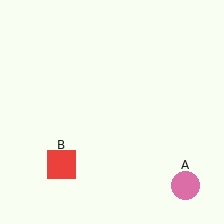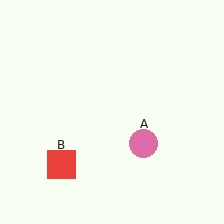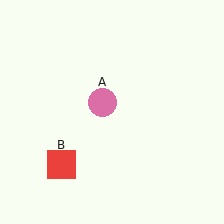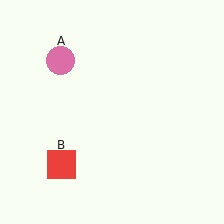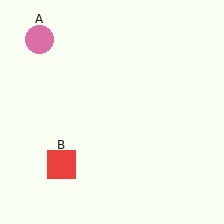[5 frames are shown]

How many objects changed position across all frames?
1 object changed position: pink circle (object A).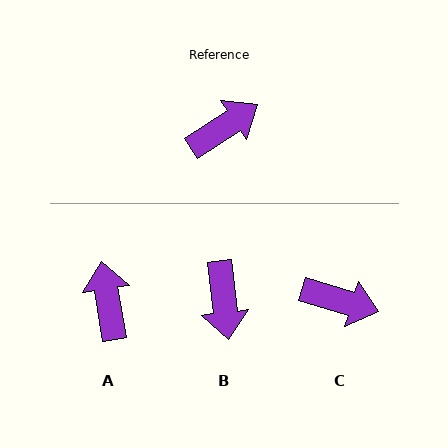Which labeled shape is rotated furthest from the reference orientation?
B, about 117 degrees away.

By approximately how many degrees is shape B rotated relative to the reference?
Approximately 117 degrees clockwise.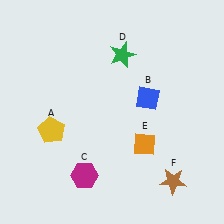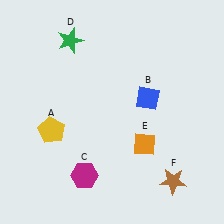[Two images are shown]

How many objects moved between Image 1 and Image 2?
1 object moved between the two images.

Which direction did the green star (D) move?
The green star (D) moved left.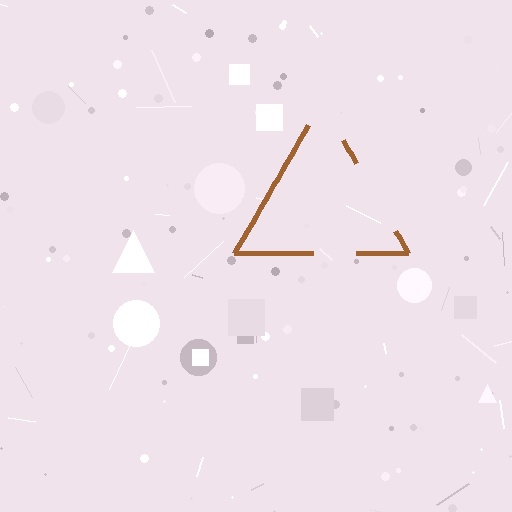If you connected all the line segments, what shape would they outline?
They would outline a triangle.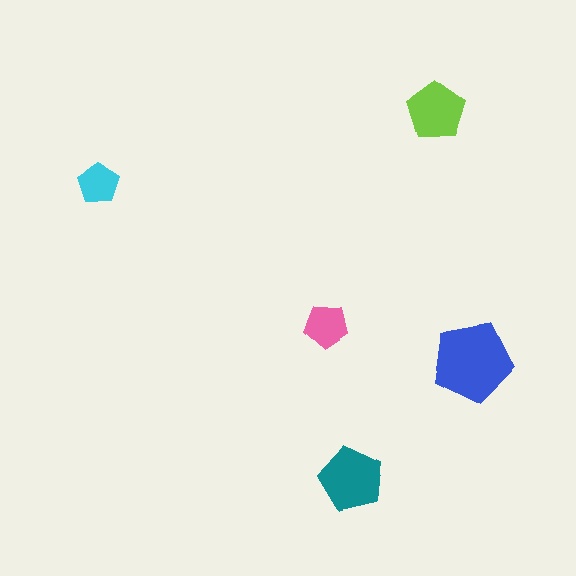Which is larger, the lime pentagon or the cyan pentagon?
The lime one.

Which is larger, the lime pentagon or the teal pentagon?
The teal one.